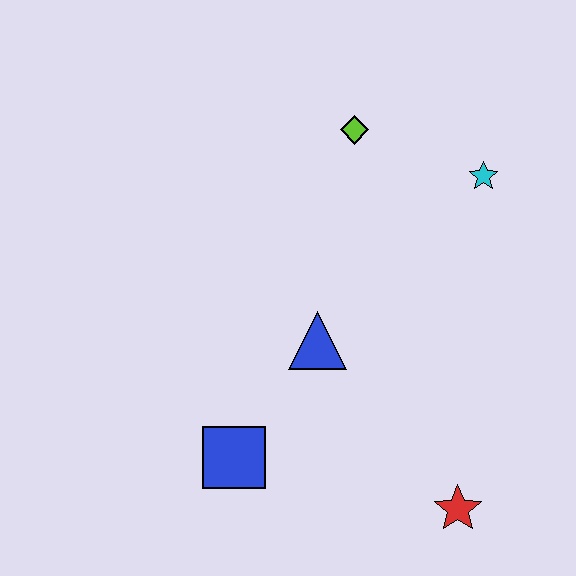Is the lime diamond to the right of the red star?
No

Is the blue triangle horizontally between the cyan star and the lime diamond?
No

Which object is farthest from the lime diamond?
The red star is farthest from the lime diamond.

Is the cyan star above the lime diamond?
No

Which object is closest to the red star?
The blue triangle is closest to the red star.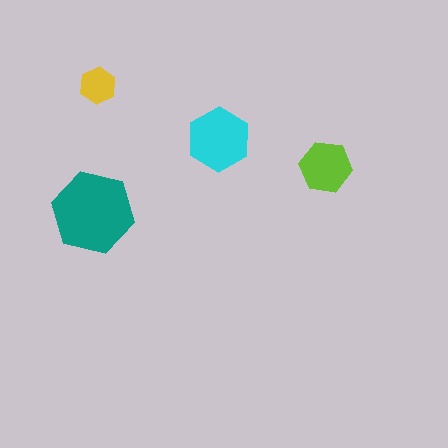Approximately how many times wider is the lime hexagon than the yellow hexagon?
About 1.5 times wider.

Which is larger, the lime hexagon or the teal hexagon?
The teal one.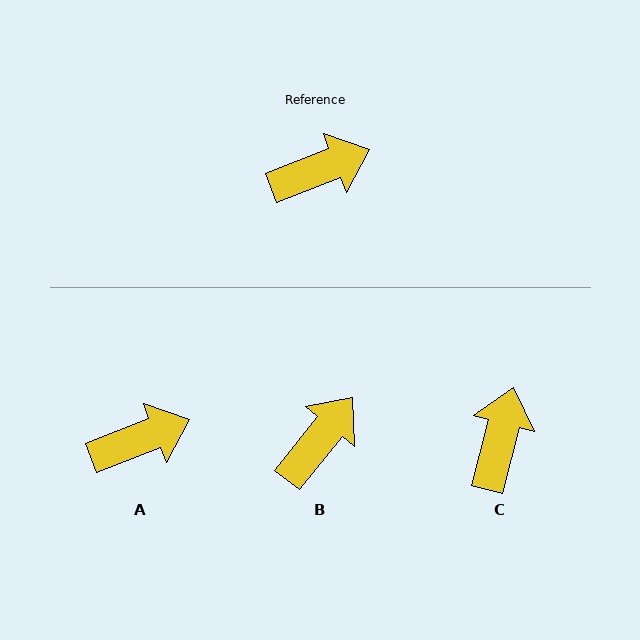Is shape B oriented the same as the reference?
No, it is off by about 30 degrees.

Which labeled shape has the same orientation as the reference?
A.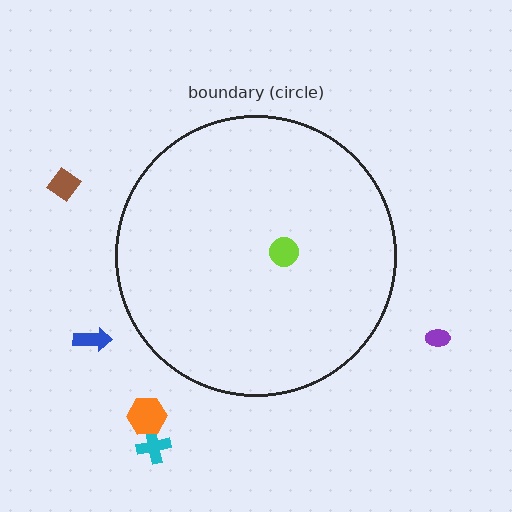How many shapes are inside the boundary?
1 inside, 5 outside.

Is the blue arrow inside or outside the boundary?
Outside.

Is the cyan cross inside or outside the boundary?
Outside.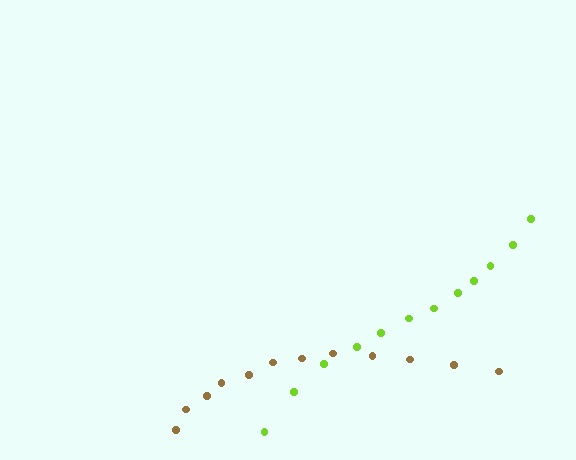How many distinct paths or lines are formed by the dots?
There are 2 distinct paths.